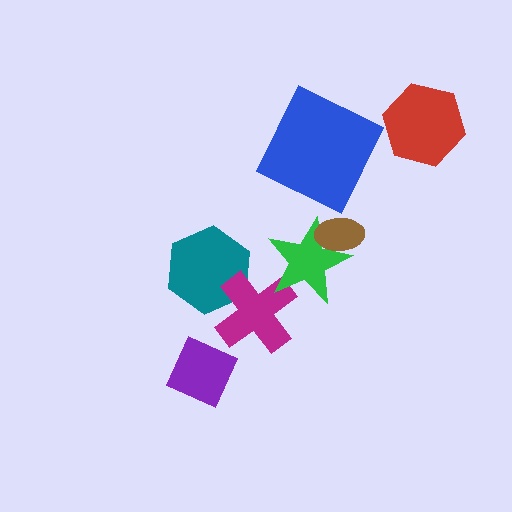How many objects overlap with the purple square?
0 objects overlap with the purple square.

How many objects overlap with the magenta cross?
2 objects overlap with the magenta cross.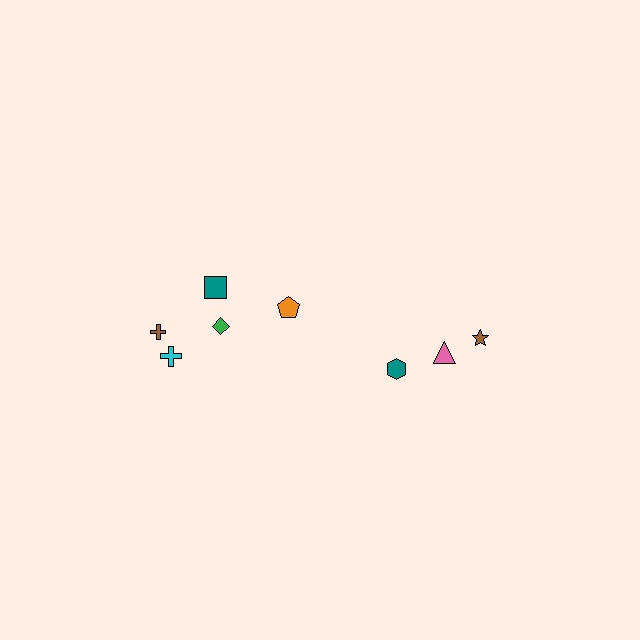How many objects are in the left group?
There are 5 objects.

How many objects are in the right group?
There are 3 objects.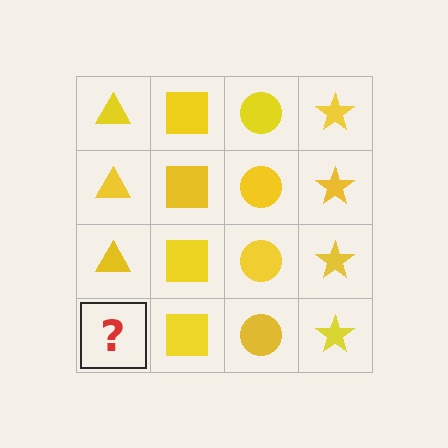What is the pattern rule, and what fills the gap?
The rule is that each column has a consistent shape. The gap should be filled with a yellow triangle.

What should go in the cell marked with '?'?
The missing cell should contain a yellow triangle.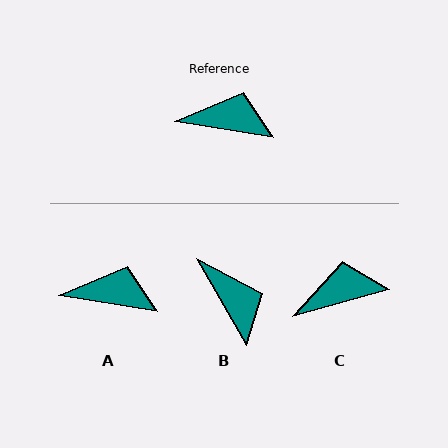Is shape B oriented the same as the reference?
No, it is off by about 50 degrees.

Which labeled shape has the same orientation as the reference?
A.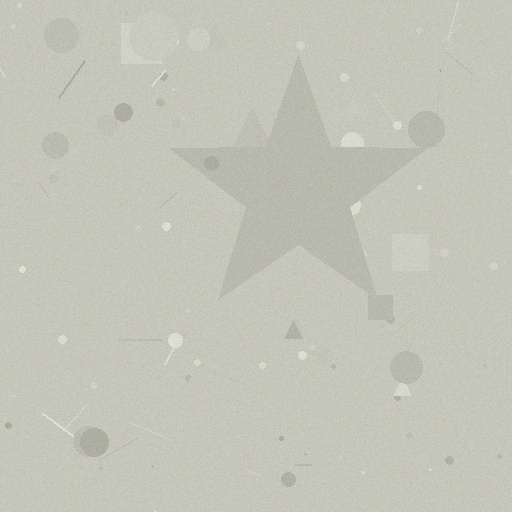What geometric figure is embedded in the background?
A star is embedded in the background.